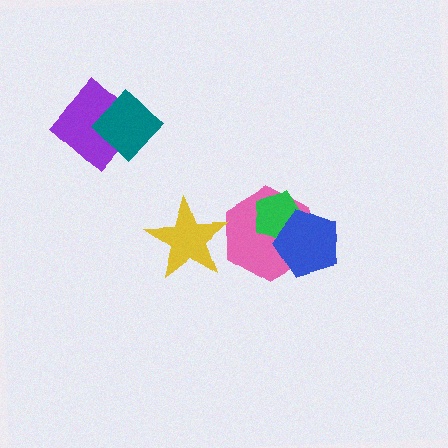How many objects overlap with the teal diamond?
1 object overlaps with the teal diamond.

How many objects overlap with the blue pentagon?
2 objects overlap with the blue pentagon.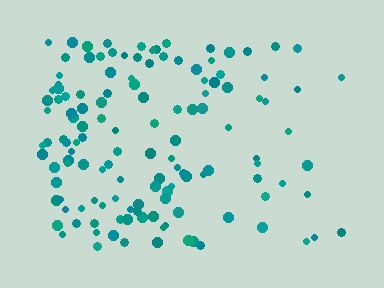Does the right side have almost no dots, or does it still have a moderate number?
Still a moderate number, just noticeably fewer than the left.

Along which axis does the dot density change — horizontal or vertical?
Horizontal.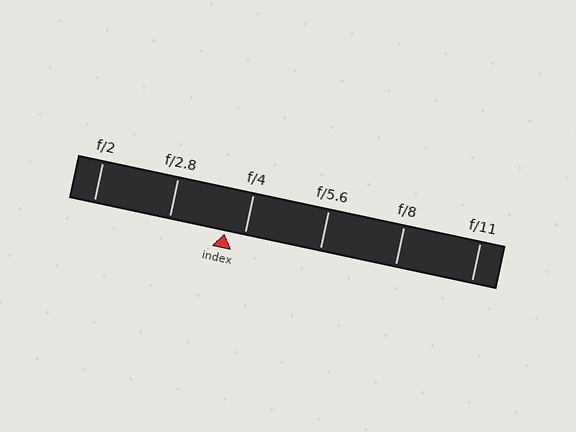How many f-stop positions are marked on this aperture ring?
There are 6 f-stop positions marked.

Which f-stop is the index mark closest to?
The index mark is closest to f/4.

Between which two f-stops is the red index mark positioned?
The index mark is between f/2.8 and f/4.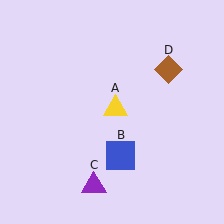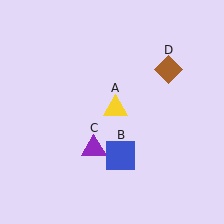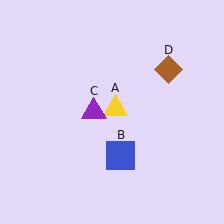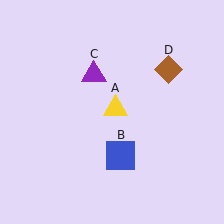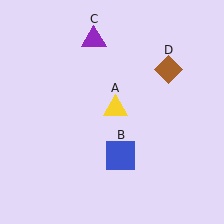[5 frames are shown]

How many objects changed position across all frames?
1 object changed position: purple triangle (object C).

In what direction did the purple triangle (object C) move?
The purple triangle (object C) moved up.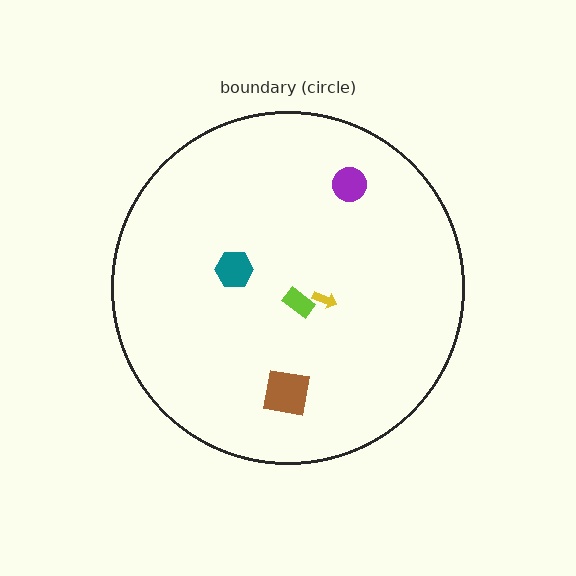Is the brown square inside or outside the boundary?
Inside.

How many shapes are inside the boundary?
5 inside, 0 outside.